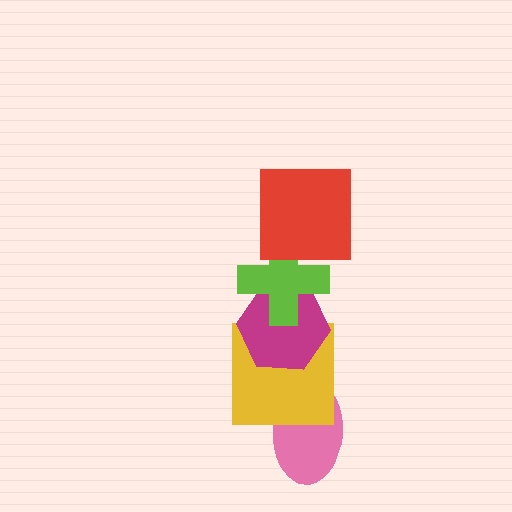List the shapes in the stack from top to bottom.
From top to bottom: the red square, the lime cross, the magenta hexagon, the yellow square, the pink ellipse.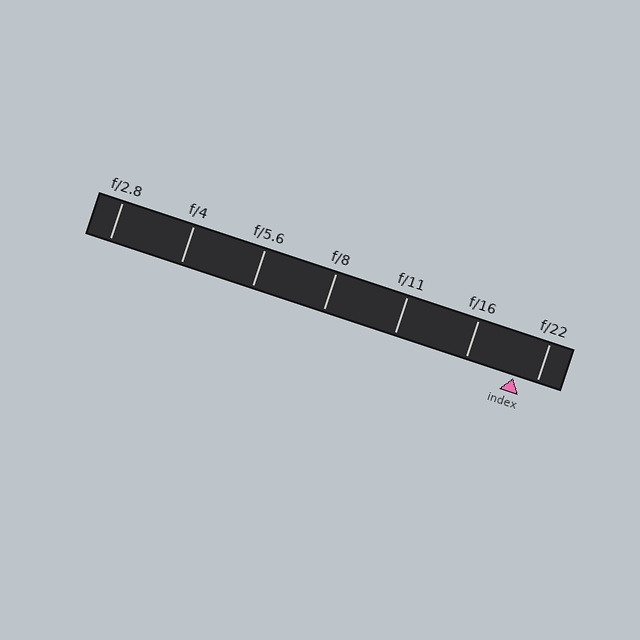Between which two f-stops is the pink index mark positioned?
The index mark is between f/16 and f/22.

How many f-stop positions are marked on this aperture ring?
There are 7 f-stop positions marked.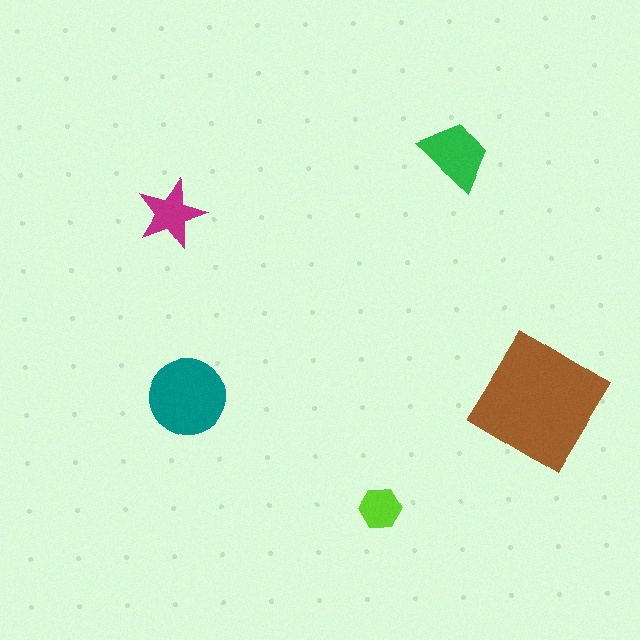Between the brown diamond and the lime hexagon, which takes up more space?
The brown diamond.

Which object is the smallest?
The lime hexagon.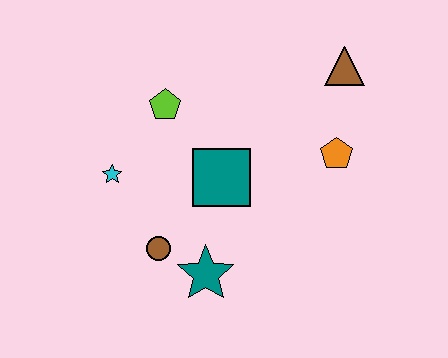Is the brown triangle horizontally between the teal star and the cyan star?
No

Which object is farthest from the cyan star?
The brown triangle is farthest from the cyan star.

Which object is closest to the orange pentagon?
The brown triangle is closest to the orange pentagon.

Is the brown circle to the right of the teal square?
No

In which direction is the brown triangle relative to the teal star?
The brown triangle is above the teal star.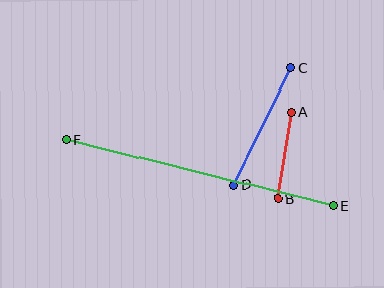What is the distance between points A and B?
The distance is approximately 88 pixels.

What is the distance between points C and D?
The distance is approximately 130 pixels.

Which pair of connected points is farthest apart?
Points E and F are farthest apart.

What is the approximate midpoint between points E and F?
The midpoint is at approximately (199, 173) pixels.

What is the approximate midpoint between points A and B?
The midpoint is at approximately (284, 156) pixels.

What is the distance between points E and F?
The distance is approximately 274 pixels.